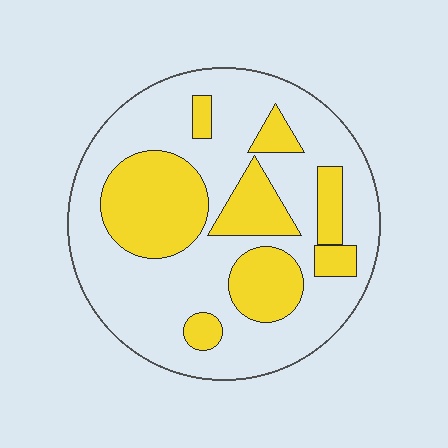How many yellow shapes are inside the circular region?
8.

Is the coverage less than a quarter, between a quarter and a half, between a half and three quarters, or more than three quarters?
Between a quarter and a half.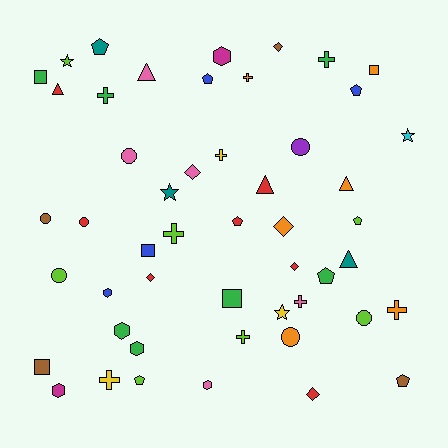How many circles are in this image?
There are 7 circles.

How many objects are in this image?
There are 50 objects.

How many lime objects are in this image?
There are 7 lime objects.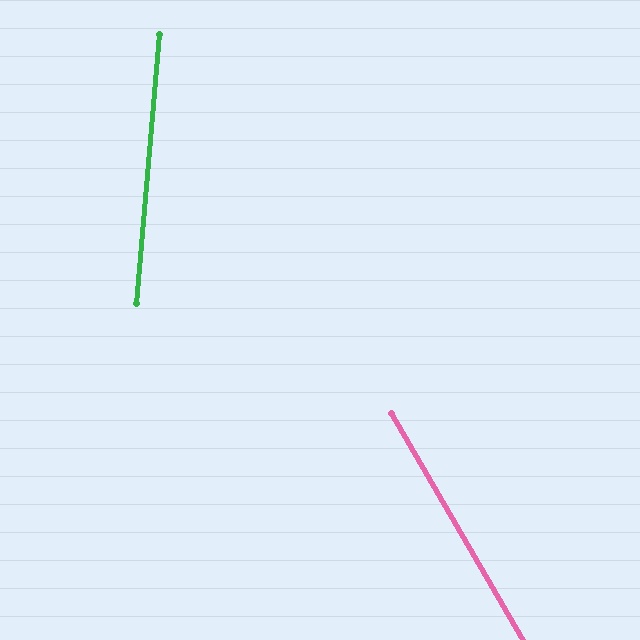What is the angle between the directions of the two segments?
Approximately 35 degrees.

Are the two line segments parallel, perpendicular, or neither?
Neither parallel nor perpendicular — they differ by about 35°.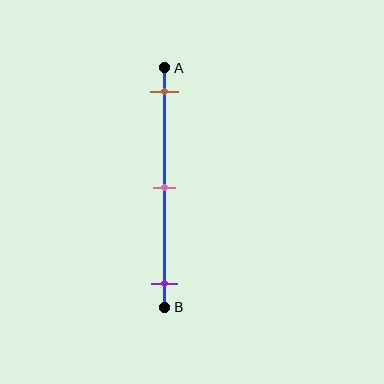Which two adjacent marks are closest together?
The brown and pink marks are the closest adjacent pair.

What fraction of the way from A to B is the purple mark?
The purple mark is approximately 90% (0.9) of the way from A to B.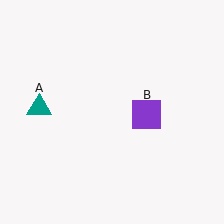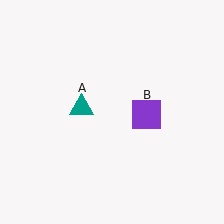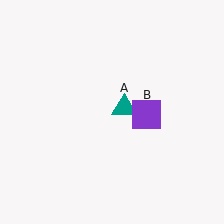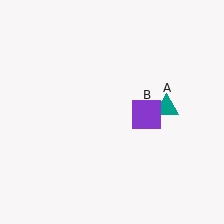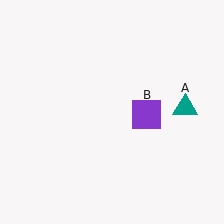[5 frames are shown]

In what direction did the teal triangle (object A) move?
The teal triangle (object A) moved right.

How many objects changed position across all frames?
1 object changed position: teal triangle (object A).